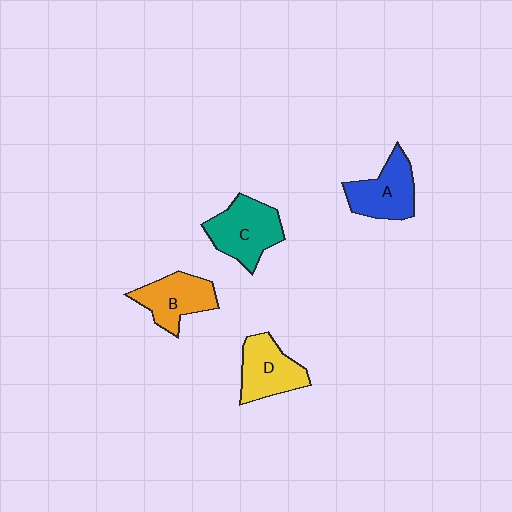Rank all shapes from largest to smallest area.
From largest to smallest: C (teal), A (blue), D (yellow), B (orange).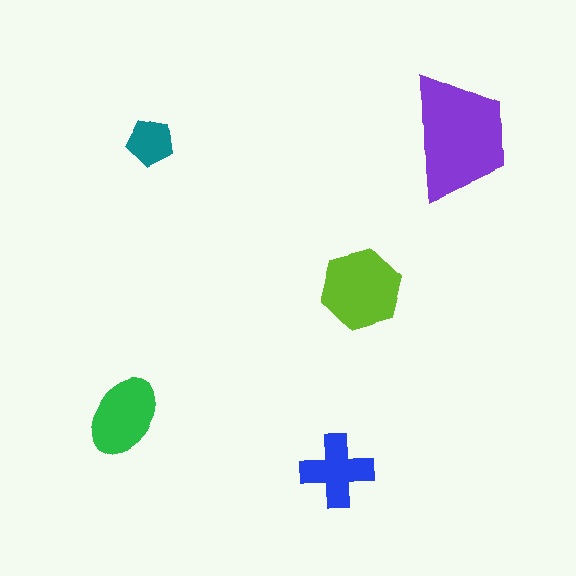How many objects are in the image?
There are 5 objects in the image.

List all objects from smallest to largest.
The teal pentagon, the blue cross, the green ellipse, the lime hexagon, the purple trapezoid.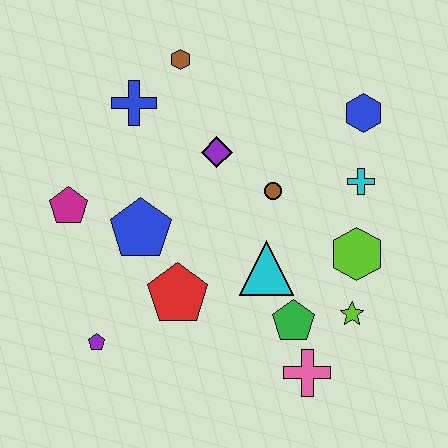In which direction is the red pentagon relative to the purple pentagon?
The red pentagon is to the right of the purple pentagon.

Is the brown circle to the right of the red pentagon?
Yes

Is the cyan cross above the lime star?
Yes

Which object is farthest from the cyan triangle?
The brown hexagon is farthest from the cyan triangle.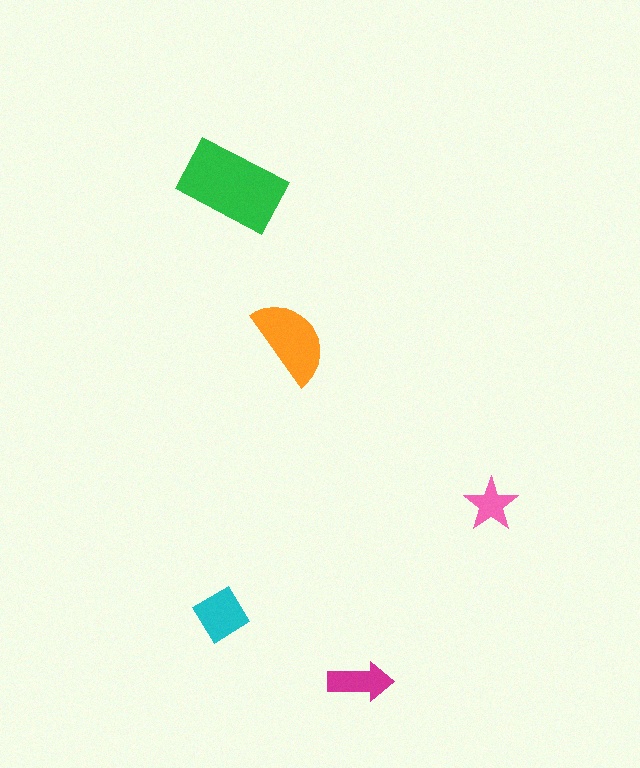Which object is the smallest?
The pink star.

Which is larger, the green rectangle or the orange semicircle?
The green rectangle.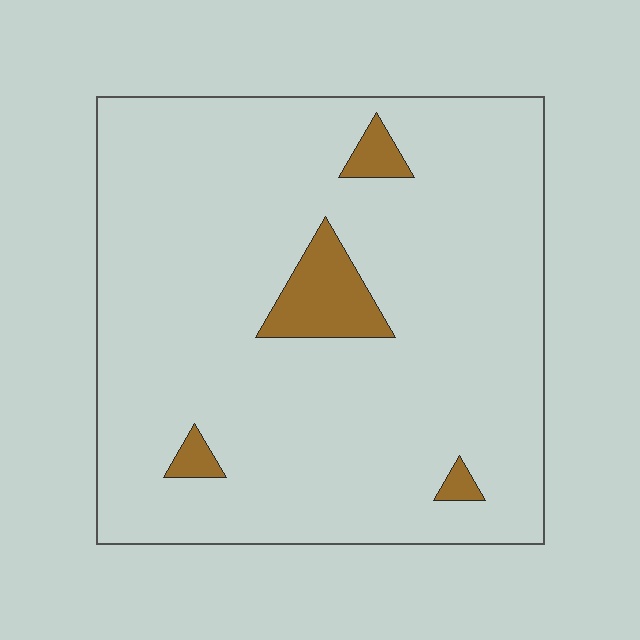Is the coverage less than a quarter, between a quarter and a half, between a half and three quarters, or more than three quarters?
Less than a quarter.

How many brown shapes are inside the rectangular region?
4.